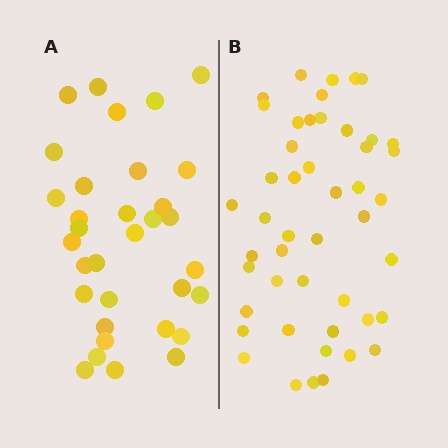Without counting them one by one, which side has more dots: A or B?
Region B (the right region) has more dots.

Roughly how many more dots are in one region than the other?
Region B has approximately 15 more dots than region A.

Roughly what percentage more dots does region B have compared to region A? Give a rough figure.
About 40% more.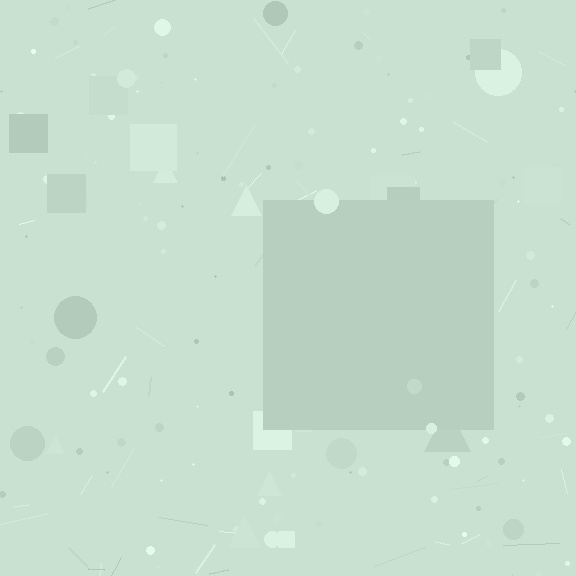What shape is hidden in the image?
A square is hidden in the image.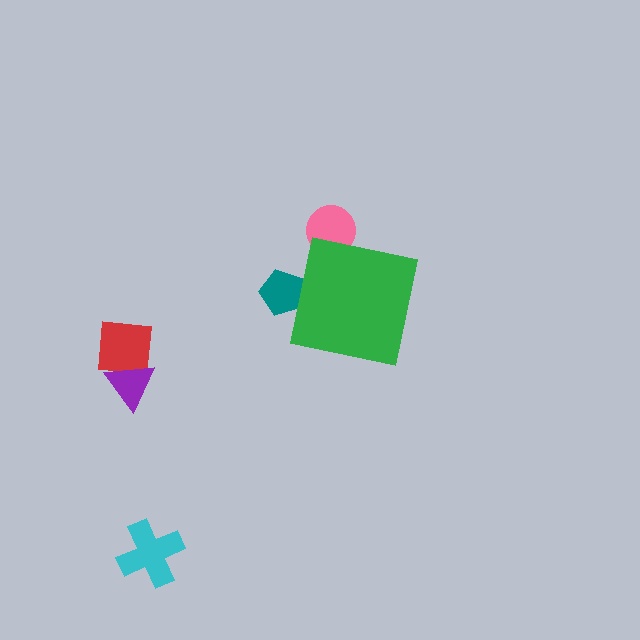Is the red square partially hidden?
No, the red square is fully visible.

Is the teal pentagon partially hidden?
Yes, the teal pentagon is partially hidden behind the green square.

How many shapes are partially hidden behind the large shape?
2 shapes are partially hidden.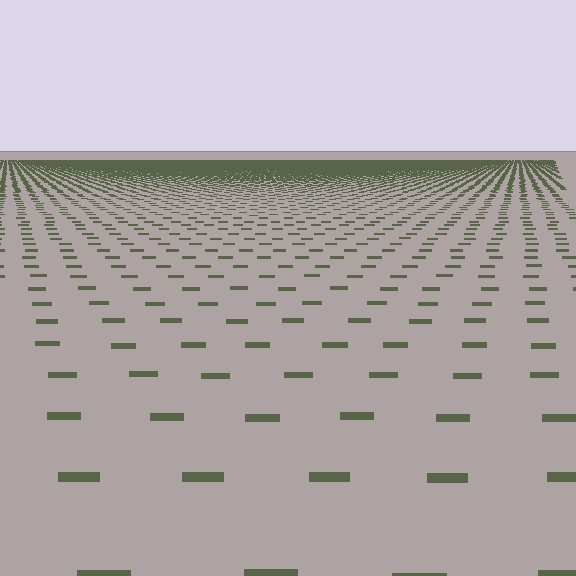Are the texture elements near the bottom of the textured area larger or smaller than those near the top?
Larger. Near the bottom, elements are closer to the viewer and appear at a bigger on-screen size.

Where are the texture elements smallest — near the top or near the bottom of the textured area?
Near the top.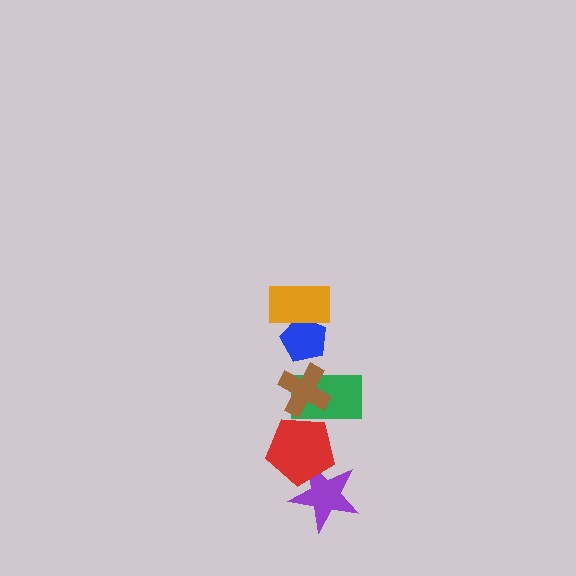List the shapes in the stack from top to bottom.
From top to bottom: the orange rectangle, the blue pentagon, the brown cross, the green rectangle, the red pentagon, the purple star.